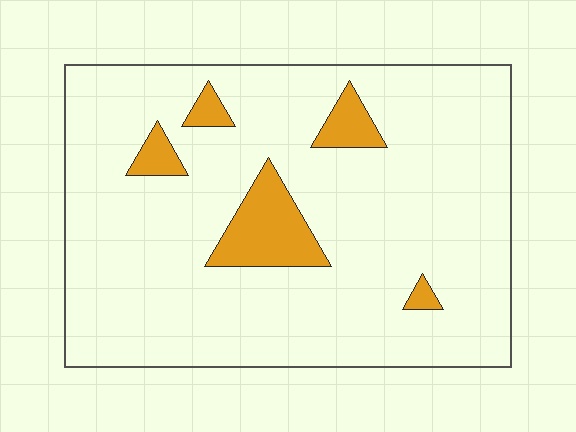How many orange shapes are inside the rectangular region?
5.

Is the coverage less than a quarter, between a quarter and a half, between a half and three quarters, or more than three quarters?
Less than a quarter.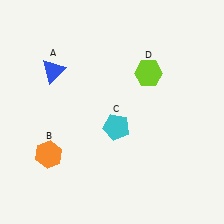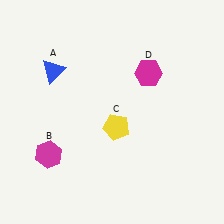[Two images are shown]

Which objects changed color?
B changed from orange to magenta. C changed from cyan to yellow. D changed from lime to magenta.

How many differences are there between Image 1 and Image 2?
There are 3 differences between the two images.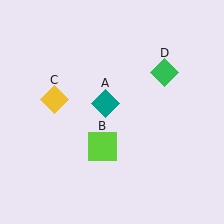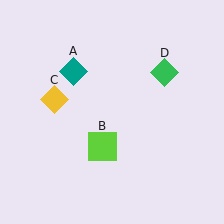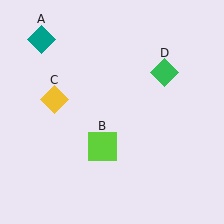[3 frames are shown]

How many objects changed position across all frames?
1 object changed position: teal diamond (object A).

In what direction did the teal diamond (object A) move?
The teal diamond (object A) moved up and to the left.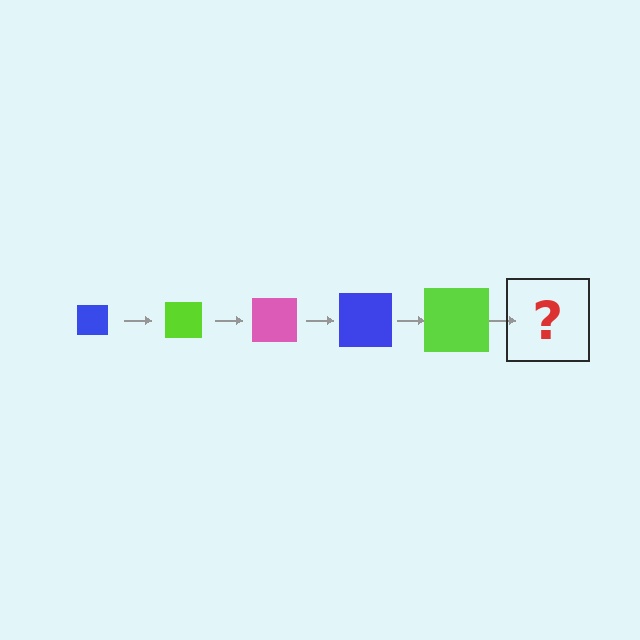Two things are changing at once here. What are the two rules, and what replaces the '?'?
The two rules are that the square grows larger each step and the color cycles through blue, lime, and pink. The '?' should be a pink square, larger than the previous one.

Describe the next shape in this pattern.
It should be a pink square, larger than the previous one.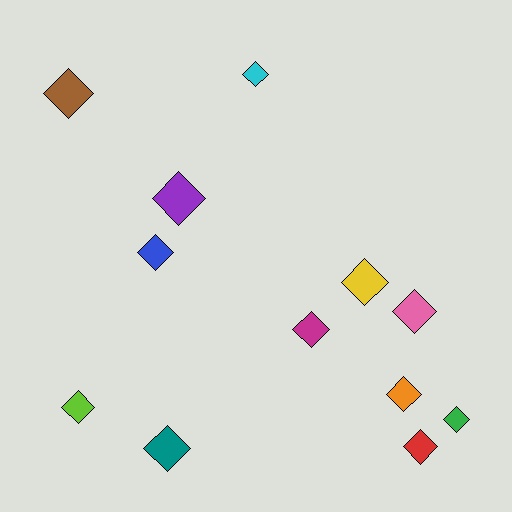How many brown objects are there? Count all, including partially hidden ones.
There is 1 brown object.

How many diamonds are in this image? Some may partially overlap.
There are 12 diamonds.